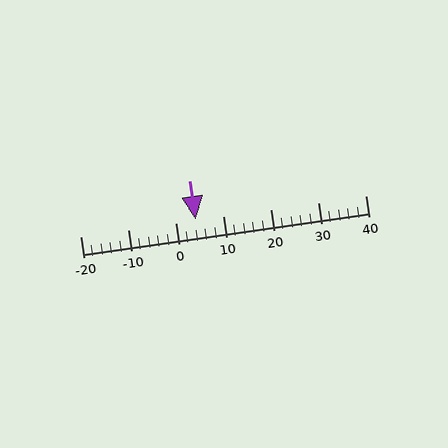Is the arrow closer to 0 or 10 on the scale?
The arrow is closer to 0.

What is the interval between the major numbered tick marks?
The major tick marks are spaced 10 units apart.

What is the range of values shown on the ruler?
The ruler shows values from -20 to 40.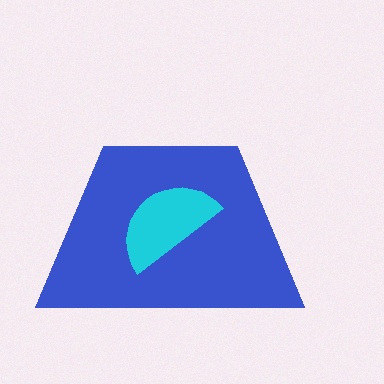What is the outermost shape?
The blue trapezoid.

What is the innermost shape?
The cyan semicircle.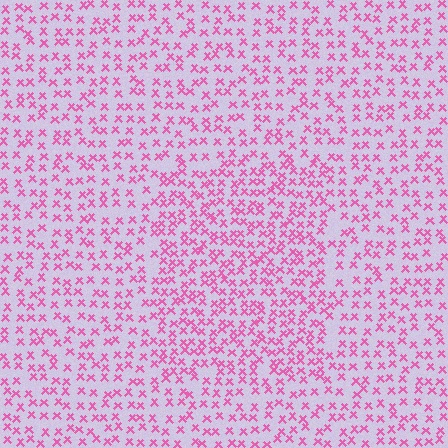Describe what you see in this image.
The image contains small pink elements arranged at two different densities. A rectangle-shaped region is visible where the elements are more densely packed than the surrounding area.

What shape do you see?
I see a rectangle.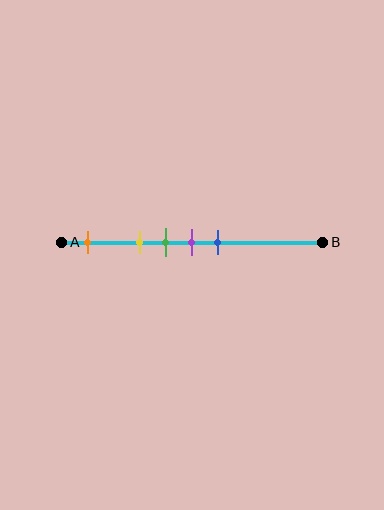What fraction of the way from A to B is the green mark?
The green mark is approximately 40% (0.4) of the way from A to B.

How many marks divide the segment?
There are 5 marks dividing the segment.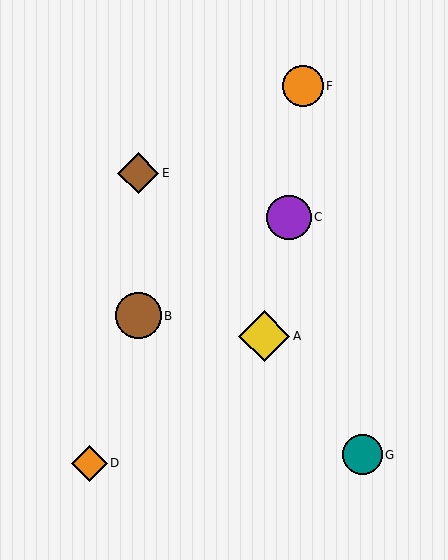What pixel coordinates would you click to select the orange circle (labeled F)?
Click at (303, 86) to select the orange circle F.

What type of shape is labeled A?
Shape A is a yellow diamond.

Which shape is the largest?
The yellow diamond (labeled A) is the largest.